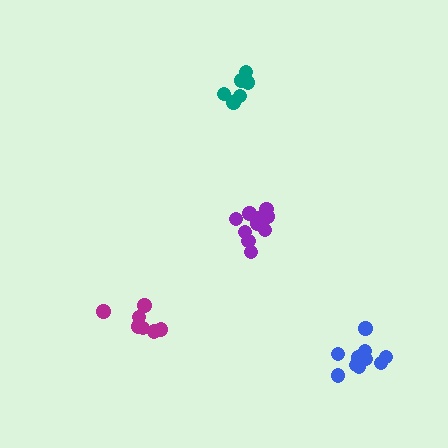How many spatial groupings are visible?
There are 4 spatial groupings.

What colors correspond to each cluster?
The clusters are colored: teal, blue, magenta, purple.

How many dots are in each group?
Group 1: 6 dots, Group 2: 11 dots, Group 3: 7 dots, Group 4: 11 dots (35 total).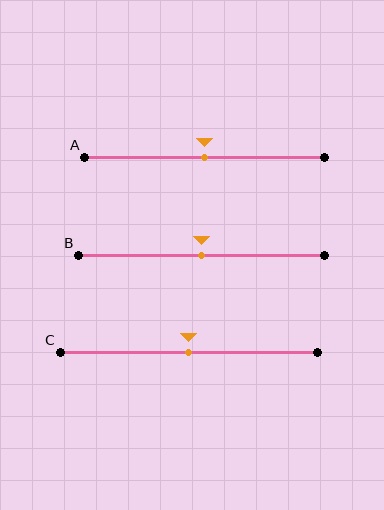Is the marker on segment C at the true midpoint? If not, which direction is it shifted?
Yes, the marker on segment C is at the true midpoint.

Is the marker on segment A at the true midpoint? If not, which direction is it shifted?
Yes, the marker on segment A is at the true midpoint.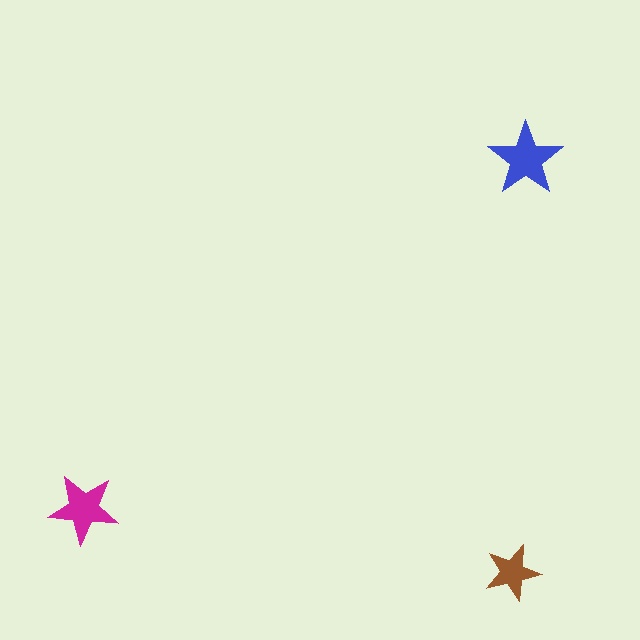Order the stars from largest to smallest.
the blue one, the magenta one, the brown one.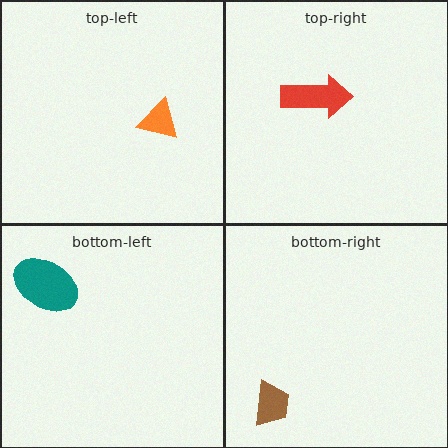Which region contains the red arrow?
The top-right region.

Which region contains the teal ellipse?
The bottom-left region.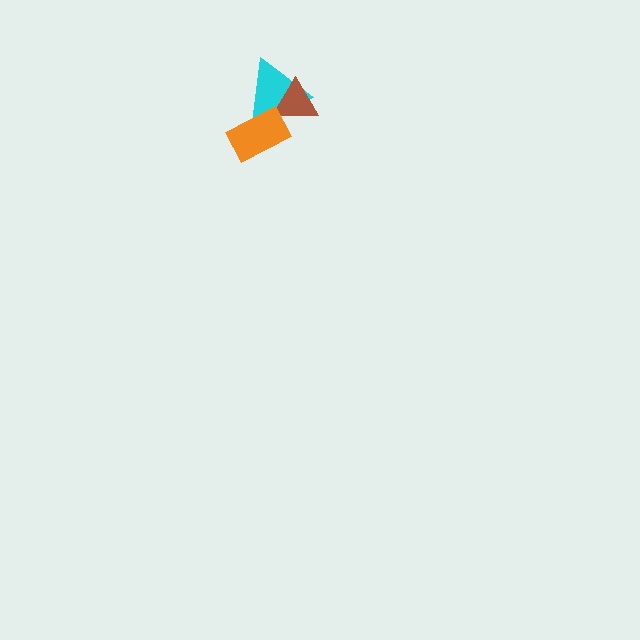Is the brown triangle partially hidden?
Yes, it is partially covered by another shape.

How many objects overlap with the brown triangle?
2 objects overlap with the brown triangle.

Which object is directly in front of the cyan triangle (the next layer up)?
The brown triangle is directly in front of the cyan triangle.